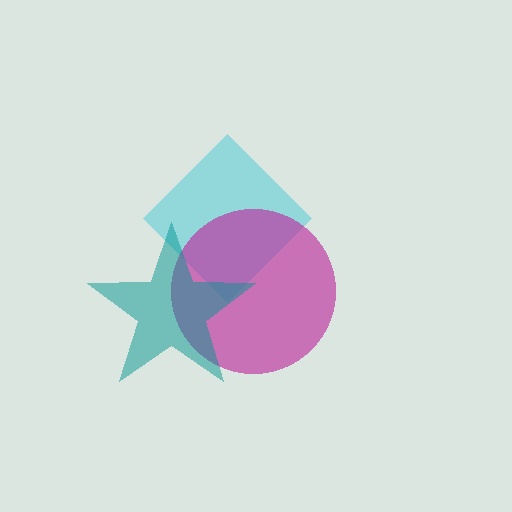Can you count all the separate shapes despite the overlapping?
Yes, there are 3 separate shapes.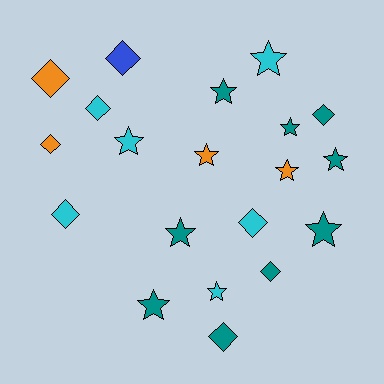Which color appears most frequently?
Teal, with 9 objects.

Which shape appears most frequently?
Star, with 11 objects.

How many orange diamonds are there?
There are 2 orange diamonds.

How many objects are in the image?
There are 20 objects.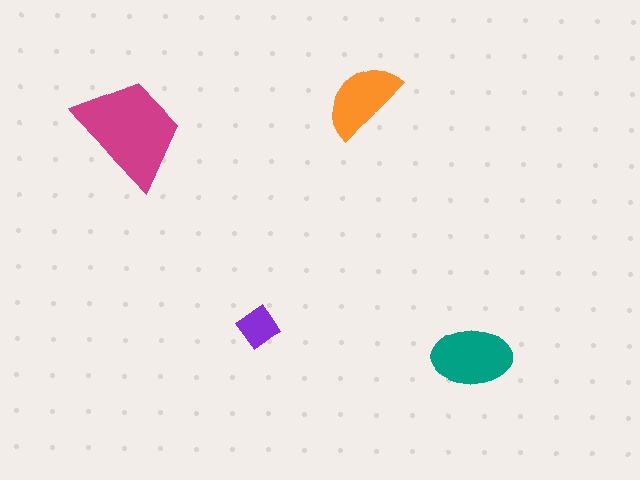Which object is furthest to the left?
The magenta trapezoid is leftmost.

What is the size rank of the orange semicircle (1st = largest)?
3rd.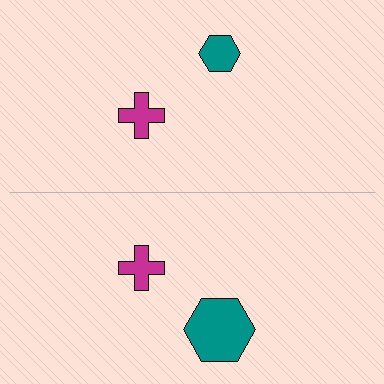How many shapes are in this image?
There are 4 shapes in this image.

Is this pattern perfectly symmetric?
No, the pattern is not perfectly symmetric. The teal hexagon on the bottom side has a different size than its mirror counterpart.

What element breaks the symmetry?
The teal hexagon on the bottom side has a different size than its mirror counterpart.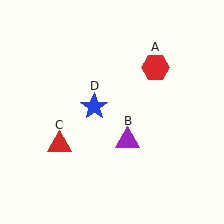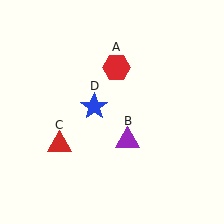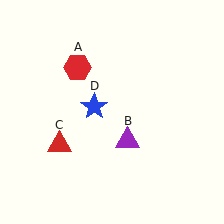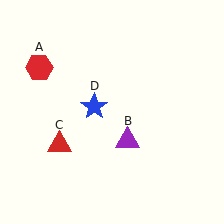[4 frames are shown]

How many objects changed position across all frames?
1 object changed position: red hexagon (object A).